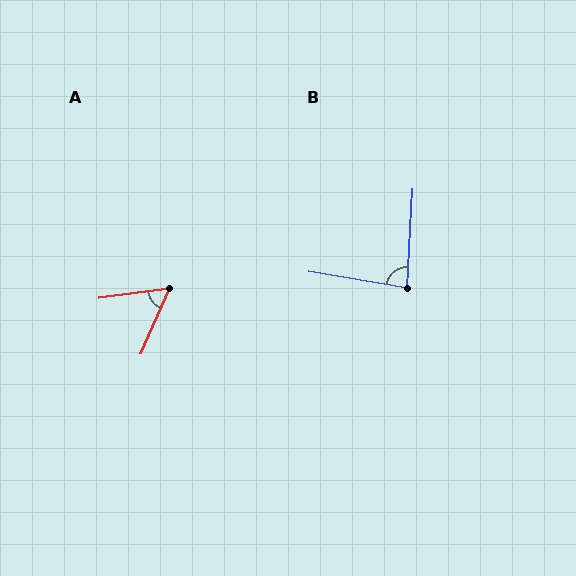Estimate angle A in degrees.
Approximately 59 degrees.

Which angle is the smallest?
A, at approximately 59 degrees.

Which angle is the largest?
B, at approximately 84 degrees.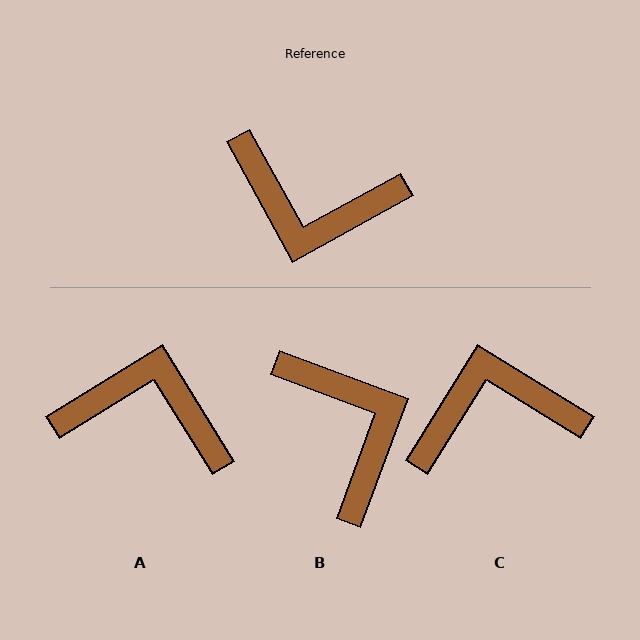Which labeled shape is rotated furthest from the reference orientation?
A, about 177 degrees away.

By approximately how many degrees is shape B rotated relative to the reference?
Approximately 131 degrees counter-clockwise.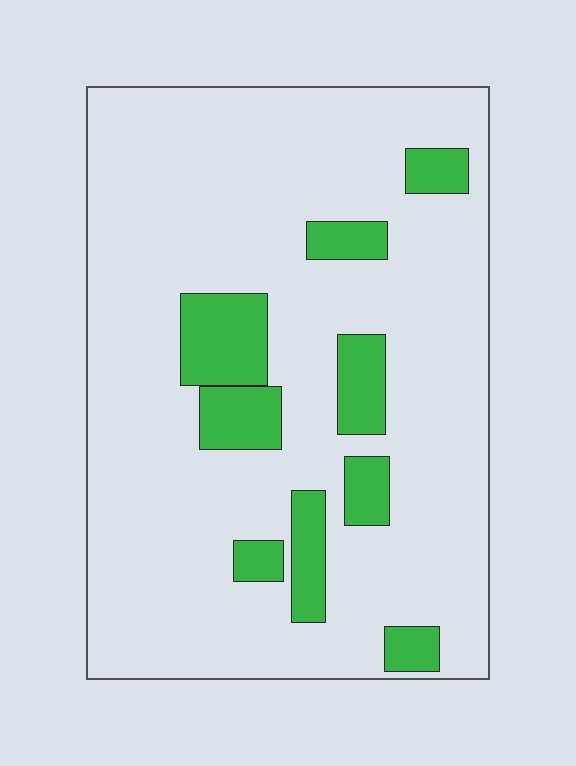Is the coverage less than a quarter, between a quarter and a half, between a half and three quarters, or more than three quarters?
Less than a quarter.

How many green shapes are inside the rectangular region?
9.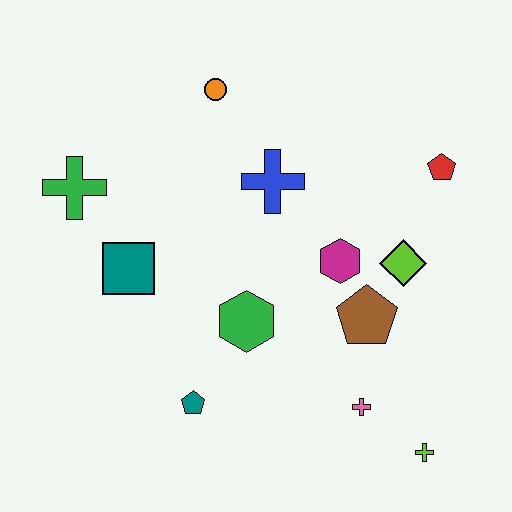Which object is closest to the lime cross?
The pink cross is closest to the lime cross.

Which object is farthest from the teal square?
The lime cross is farthest from the teal square.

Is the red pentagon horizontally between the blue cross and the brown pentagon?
No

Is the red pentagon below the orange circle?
Yes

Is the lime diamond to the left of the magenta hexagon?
No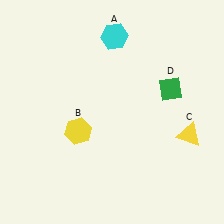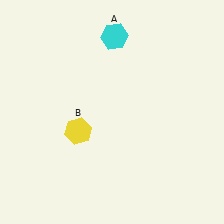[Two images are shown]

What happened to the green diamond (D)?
The green diamond (D) was removed in Image 2. It was in the top-right area of Image 1.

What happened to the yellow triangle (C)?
The yellow triangle (C) was removed in Image 2. It was in the bottom-right area of Image 1.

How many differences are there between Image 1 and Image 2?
There are 2 differences between the two images.